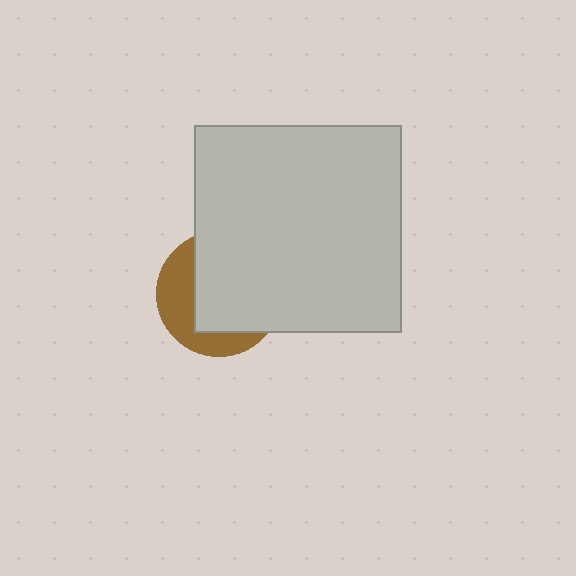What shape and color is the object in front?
The object in front is a light gray square.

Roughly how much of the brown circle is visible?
A small part of it is visible (roughly 36%).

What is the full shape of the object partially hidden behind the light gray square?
The partially hidden object is a brown circle.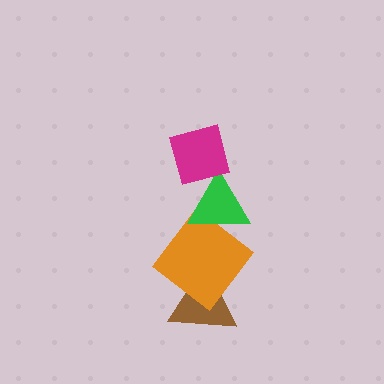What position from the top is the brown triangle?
The brown triangle is 4th from the top.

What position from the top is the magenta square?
The magenta square is 1st from the top.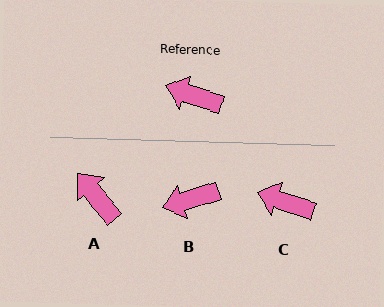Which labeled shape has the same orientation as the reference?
C.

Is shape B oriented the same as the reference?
No, it is off by about 36 degrees.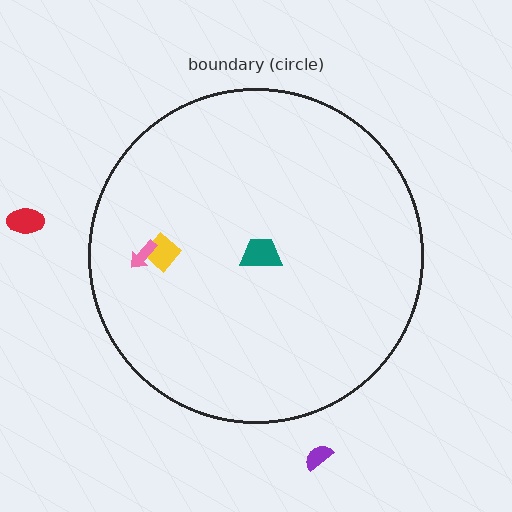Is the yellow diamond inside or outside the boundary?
Inside.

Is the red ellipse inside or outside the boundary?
Outside.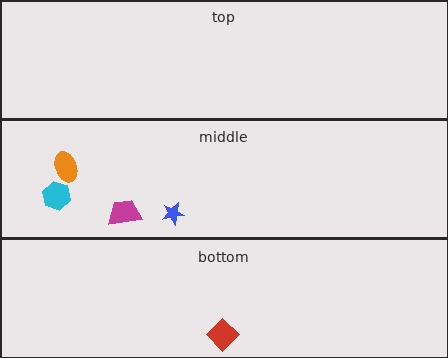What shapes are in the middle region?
The cyan hexagon, the blue star, the magenta trapezoid, the orange ellipse.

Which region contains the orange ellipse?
The middle region.